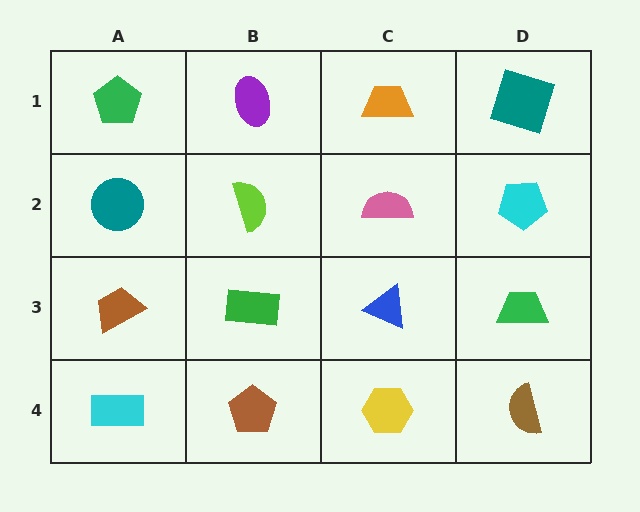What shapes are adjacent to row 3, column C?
A pink semicircle (row 2, column C), a yellow hexagon (row 4, column C), a green rectangle (row 3, column B), a green trapezoid (row 3, column D).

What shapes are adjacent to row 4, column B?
A green rectangle (row 3, column B), a cyan rectangle (row 4, column A), a yellow hexagon (row 4, column C).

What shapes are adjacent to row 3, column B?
A lime semicircle (row 2, column B), a brown pentagon (row 4, column B), a brown trapezoid (row 3, column A), a blue triangle (row 3, column C).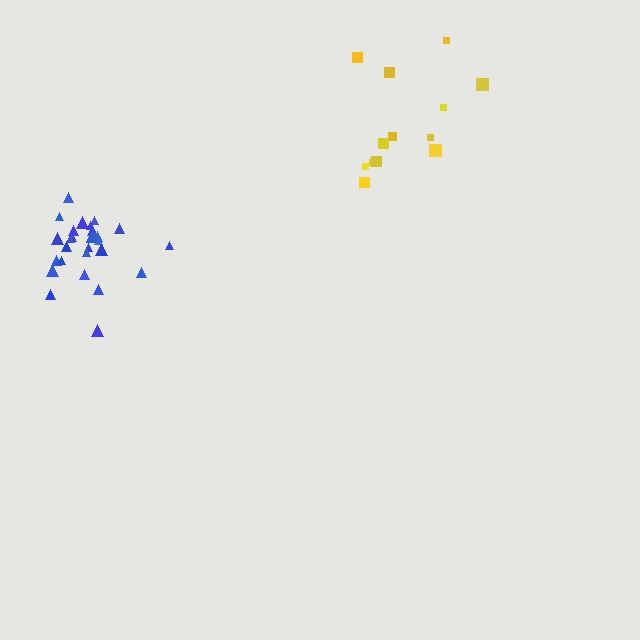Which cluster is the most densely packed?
Blue.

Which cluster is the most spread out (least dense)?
Yellow.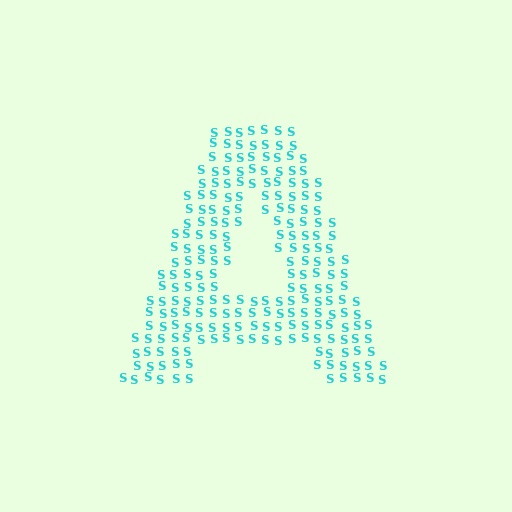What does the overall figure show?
The overall figure shows the letter A.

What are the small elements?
The small elements are letter S's.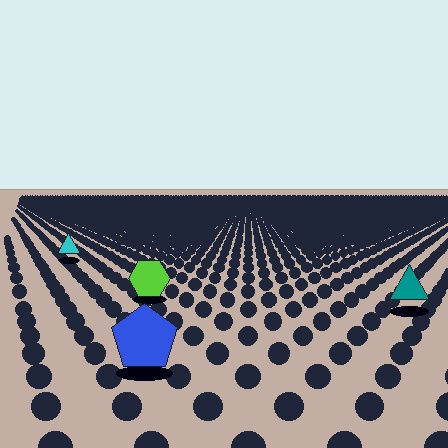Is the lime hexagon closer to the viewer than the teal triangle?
No. The teal triangle is closer — you can tell from the texture gradient: the ground texture is coarser near it.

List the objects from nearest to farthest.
From nearest to farthest: the blue pentagon, the teal triangle, the lime hexagon, the cyan triangle.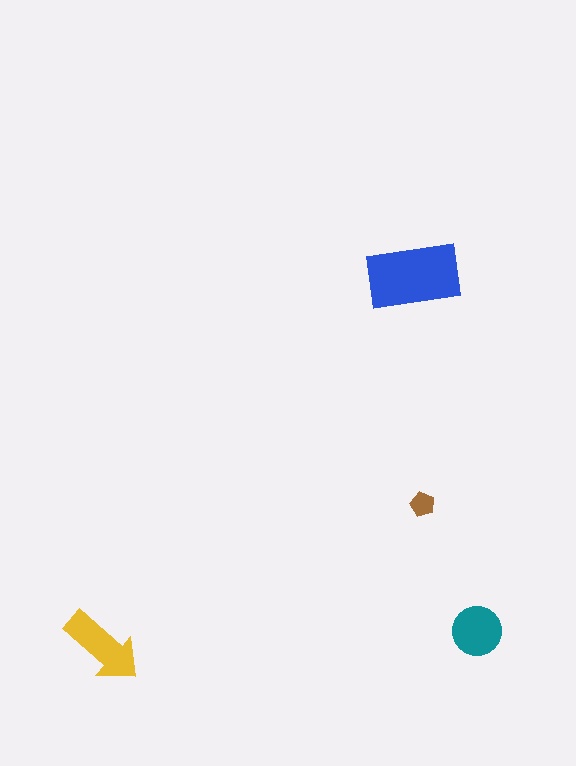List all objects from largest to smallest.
The blue rectangle, the yellow arrow, the teal circle, the brown pentagon.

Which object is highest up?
The blue rectangle is topmost.